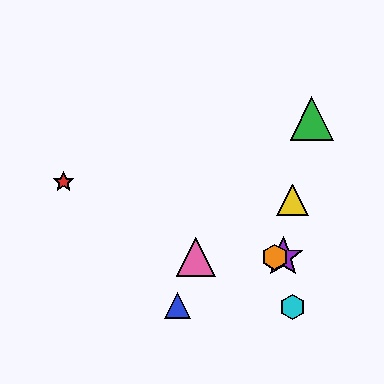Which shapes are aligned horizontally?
The purple star, the orange hexagon, the pink triangle are aligned horizontally.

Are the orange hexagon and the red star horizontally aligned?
No, the orange hexagon is at y≈257 and the red star is at y≈182.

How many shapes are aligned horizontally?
3 shapes (the purple star, the orange hexagon, the pink triangle) are aligned horizontally.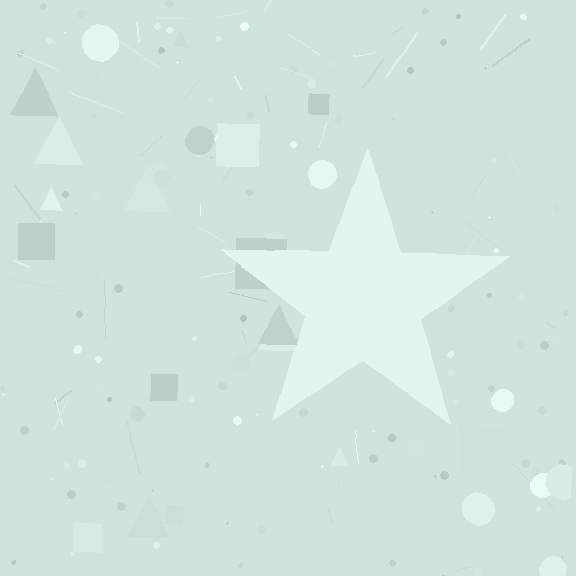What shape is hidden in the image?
A star is hidden in the image.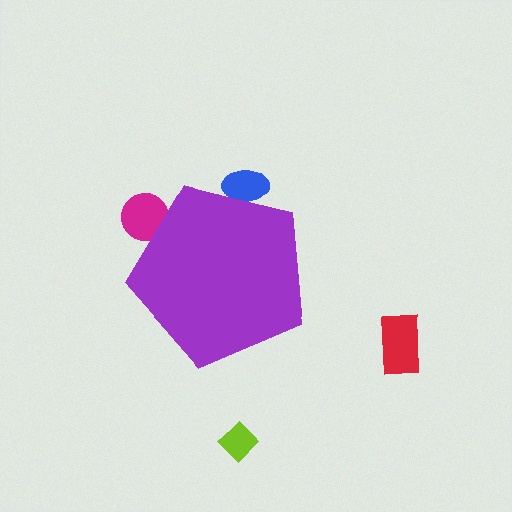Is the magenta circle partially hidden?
Yes, the magenta circle is partially hidden behind the purple pentagon.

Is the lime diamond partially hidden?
No, the lime diamond is fully visible.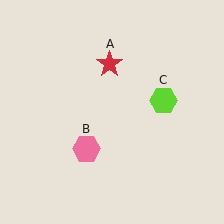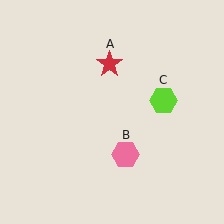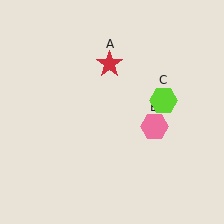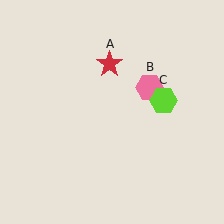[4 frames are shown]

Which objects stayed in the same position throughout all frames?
Red star (object A) and lime hexagon (object C) remained stationary.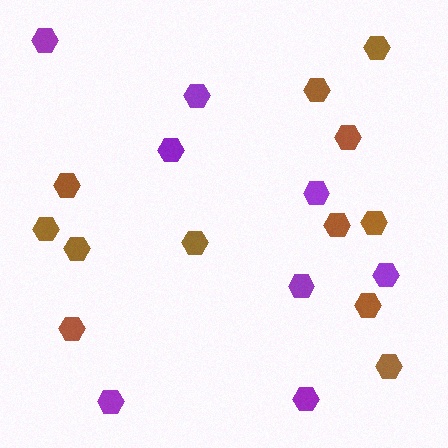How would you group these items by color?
There are 2 groups: one group of brown hexagons (12) and one group of purple hexagons (8).